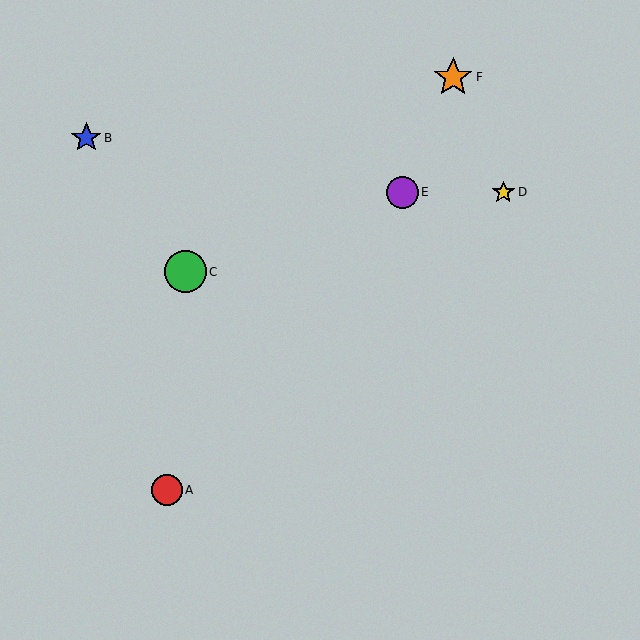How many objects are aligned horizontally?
2 objects (D, E) are aligned horizontally.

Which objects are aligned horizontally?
Objects D, E are aligned horizontally.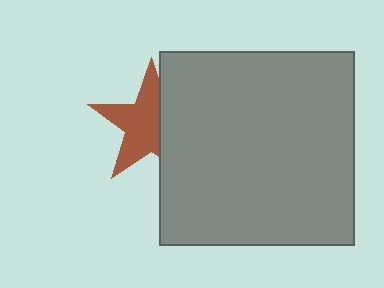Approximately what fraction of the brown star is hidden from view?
Roughly 36% of the brown star is hidden behind the gray square.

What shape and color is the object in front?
The object in front is a gray square.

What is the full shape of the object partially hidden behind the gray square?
The partially hidden object is a brown star.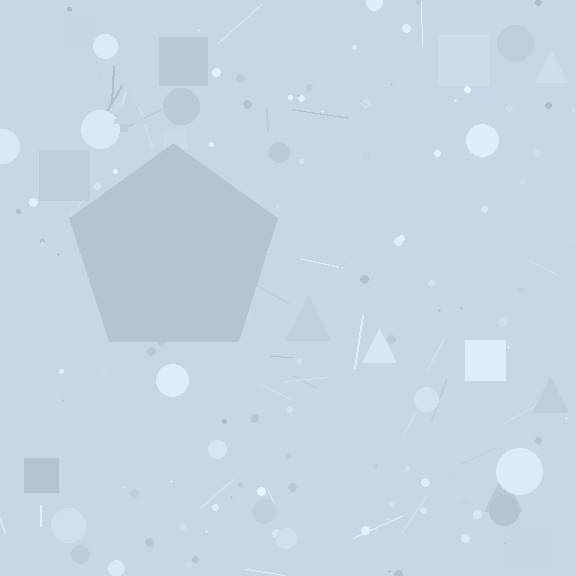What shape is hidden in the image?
A pentagon is hidden in the image.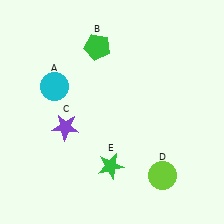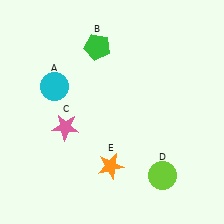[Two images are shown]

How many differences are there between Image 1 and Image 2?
There are 2 differences between the two images.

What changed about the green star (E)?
In Image 1, E is green. In Image 2, it changed to orange.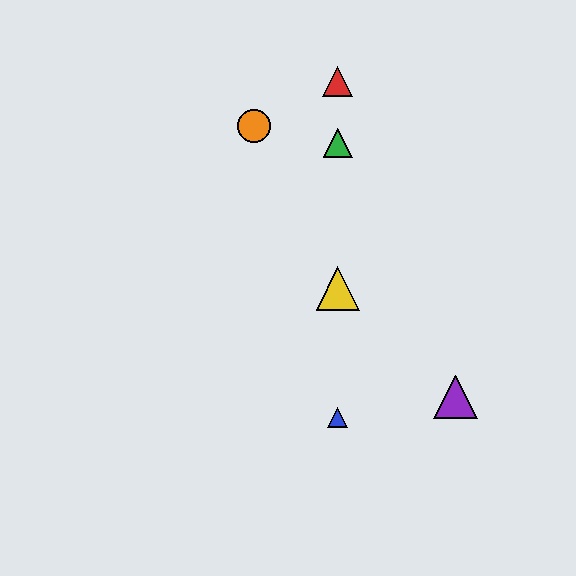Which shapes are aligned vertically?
The red triangle, the blue triangle, the green triangle, the yellow triangle are aligned vertically.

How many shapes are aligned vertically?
4 shapes (the red triangle, the blue triangle, the green triangle, the yellow triangle) are aligned vertically.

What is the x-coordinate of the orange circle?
The orange circle is at x≈254.